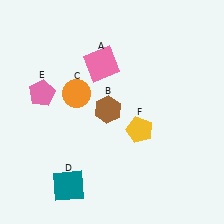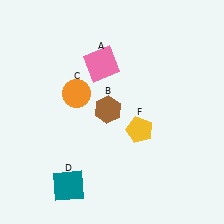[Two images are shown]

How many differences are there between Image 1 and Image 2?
There is 1 difference between the two images.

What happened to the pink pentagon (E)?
The pink pentagon (E) was removed in Image 2. It was in the top-left area of Image 1.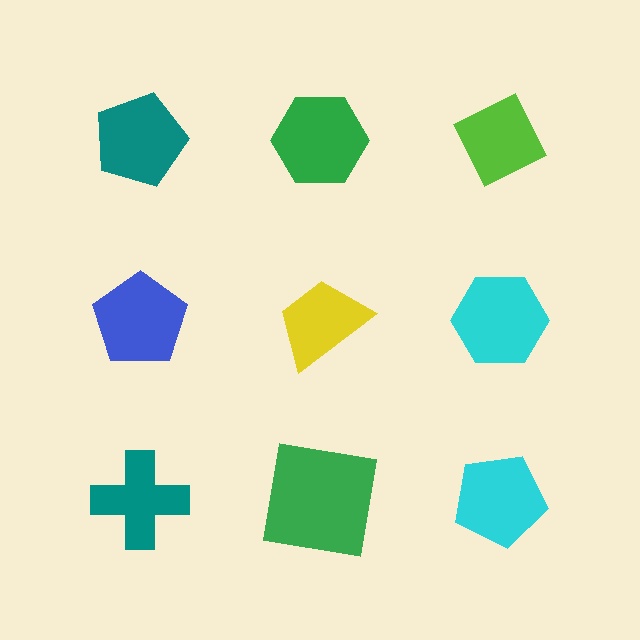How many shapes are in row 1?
3 shapes.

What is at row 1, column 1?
A teal pentagon.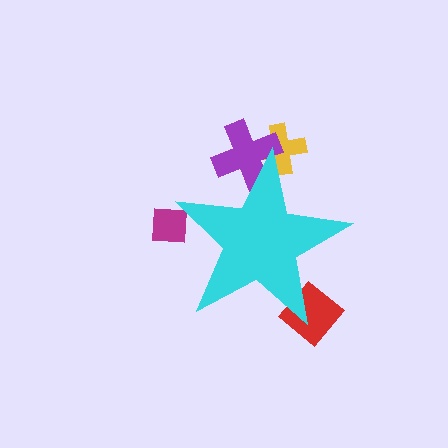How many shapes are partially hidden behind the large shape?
4 shapes are partially hidden.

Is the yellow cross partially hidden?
Yes, the yellow cross is partially hidden behind the cyan star.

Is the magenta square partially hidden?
Yes, the magenta square is partially hidden behind the cyan star.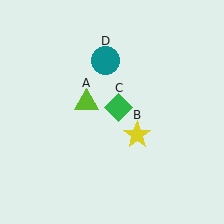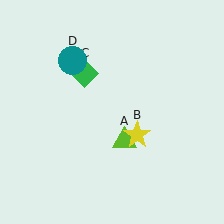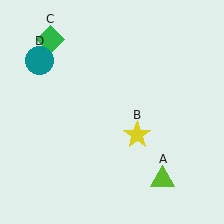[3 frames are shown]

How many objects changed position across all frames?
3 objects changed position: lime triangle (object A), green diamond (object C), teal circle (object D).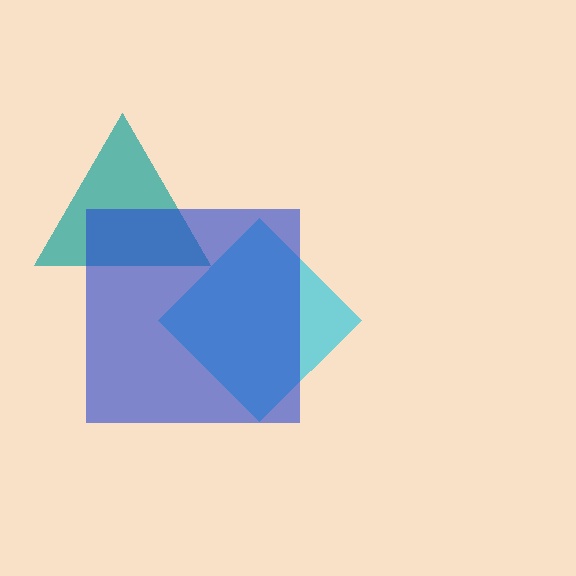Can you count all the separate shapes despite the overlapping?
Yes, there are 3 separate shapes.